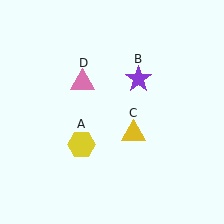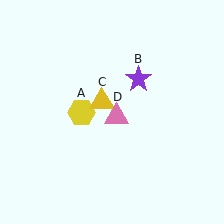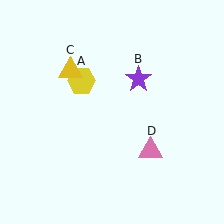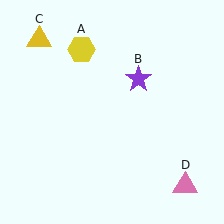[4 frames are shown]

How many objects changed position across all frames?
3 objects changed position: yellow hexagon (object A), yellow triangle (object C), pink triangle (object D).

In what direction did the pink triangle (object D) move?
The pink triangle (object D) moved down and to the right.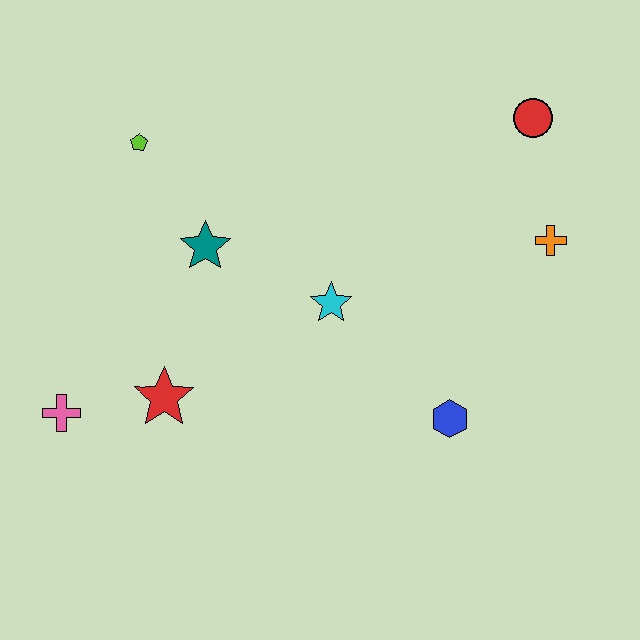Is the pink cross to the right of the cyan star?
No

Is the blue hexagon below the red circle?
Yes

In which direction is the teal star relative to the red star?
The teal star is above the red star.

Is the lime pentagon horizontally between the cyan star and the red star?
No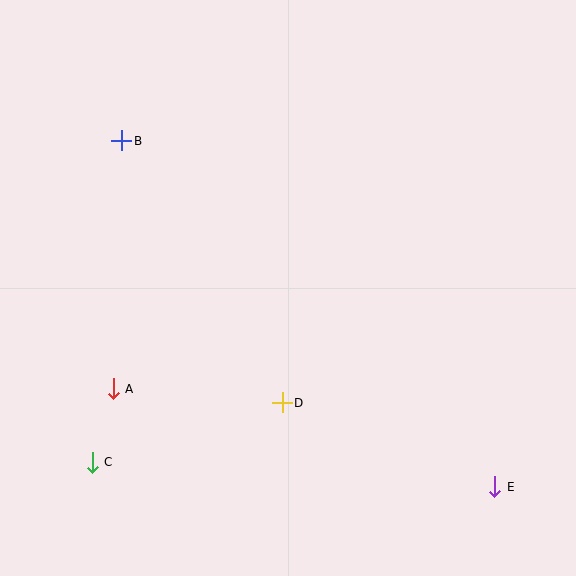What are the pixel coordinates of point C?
Point C is at (92, 462).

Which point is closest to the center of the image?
Point D at (282, 403) is closest to the center.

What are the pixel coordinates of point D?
Point D is at (282, 403).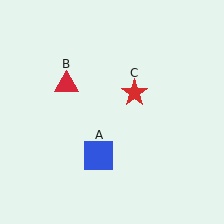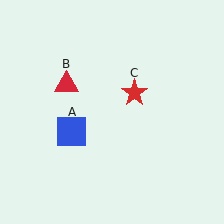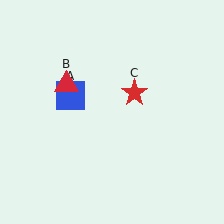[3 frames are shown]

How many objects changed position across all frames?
1 object changed position: blue square (object A).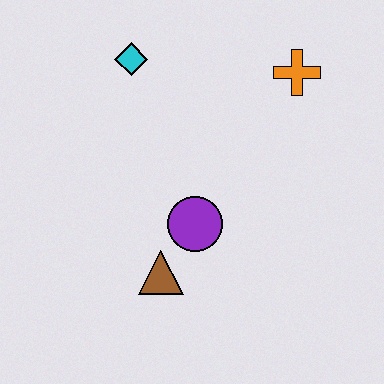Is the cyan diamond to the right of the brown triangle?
No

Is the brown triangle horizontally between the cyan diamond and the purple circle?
Yes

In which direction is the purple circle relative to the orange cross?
The purple circle is below the orange cross.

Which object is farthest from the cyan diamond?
The brown triangle is farthest from the cyan diamond.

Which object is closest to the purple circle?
The brown triangle is closest to the purple circle.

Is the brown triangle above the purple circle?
No